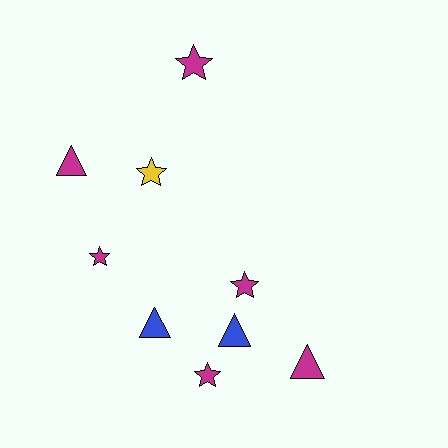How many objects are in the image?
There are 9 objects.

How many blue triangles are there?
There are 2 blue triangles.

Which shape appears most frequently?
Star, with 5 objects.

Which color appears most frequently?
Magenta, with 6 objects.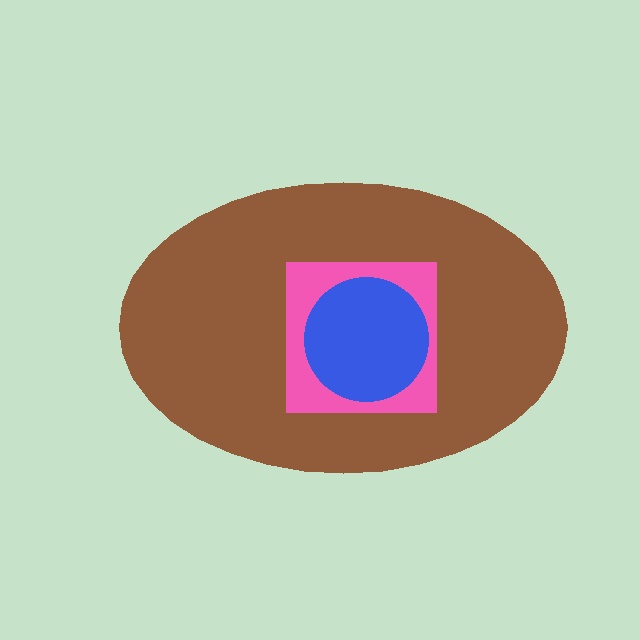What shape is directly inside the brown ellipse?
The pink square.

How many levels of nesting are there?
3.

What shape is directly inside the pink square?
The blue circle.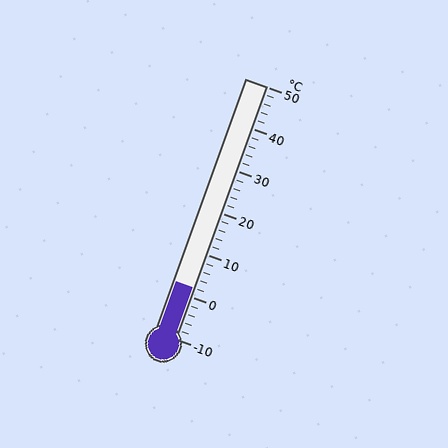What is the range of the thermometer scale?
The thermometer scale ranges from -10°C to 50°C.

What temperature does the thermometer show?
The thermometer shows approximately 2°C.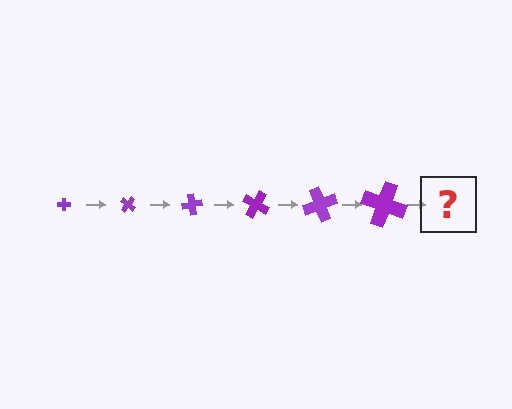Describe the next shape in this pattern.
It should be a cross, larger than the previous one and rotated 240 degrees from the start.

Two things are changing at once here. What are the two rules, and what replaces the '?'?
The two rules are that the cross grows larger each step and it rotates 40 degrees each step. The '?' should be a cross, larger than the previous one and rotated 240 degrees from the start.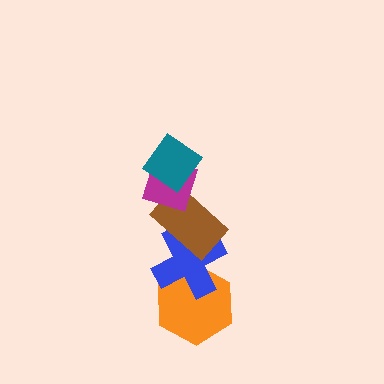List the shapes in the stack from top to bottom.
From top to bottom: the teal diamond, the magenta diamond, the brown rectangle, the blue cross, the orange hexagon.